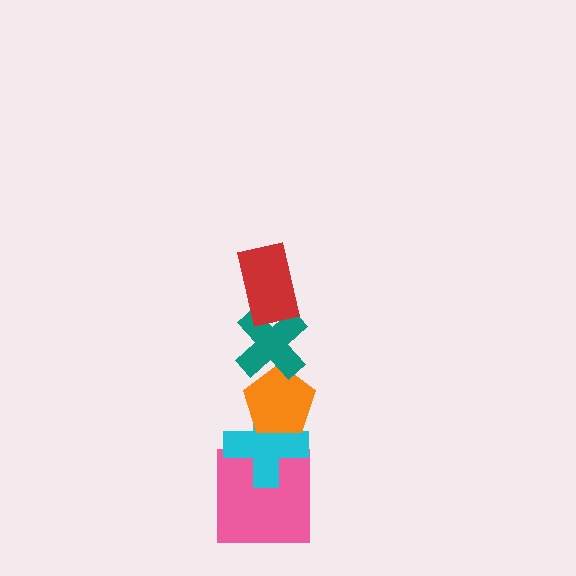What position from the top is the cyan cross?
The cyan cross is 4th from the top.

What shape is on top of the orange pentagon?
The teal cross is on top of the orange pentagon.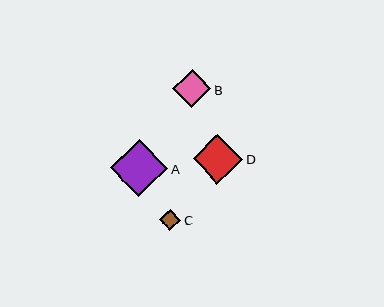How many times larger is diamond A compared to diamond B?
Diamond A is approximately 1.5 times the size of diamond B.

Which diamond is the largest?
Diamond A is the largest with a size of approximately 57 pixels.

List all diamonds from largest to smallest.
From largest to smallest: A, D, B, C.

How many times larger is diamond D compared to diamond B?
Diamond D is approximately 1.3 times the size of diamond B.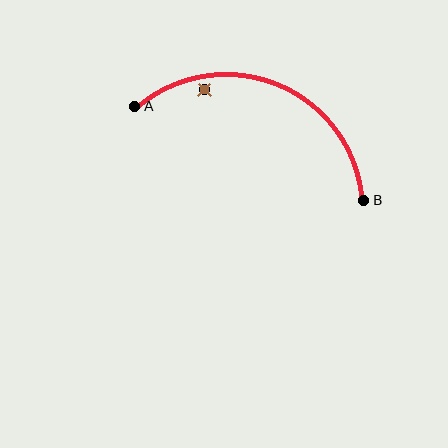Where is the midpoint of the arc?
The arc midpoint is the point on the curve farthest from the straight line joining A and B. It sits above that line.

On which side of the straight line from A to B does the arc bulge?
The arc bulges above the straight line connecting A and B.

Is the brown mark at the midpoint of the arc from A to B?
No — the brown mark does not lie on the arc at all. It sits slightly inside the curve.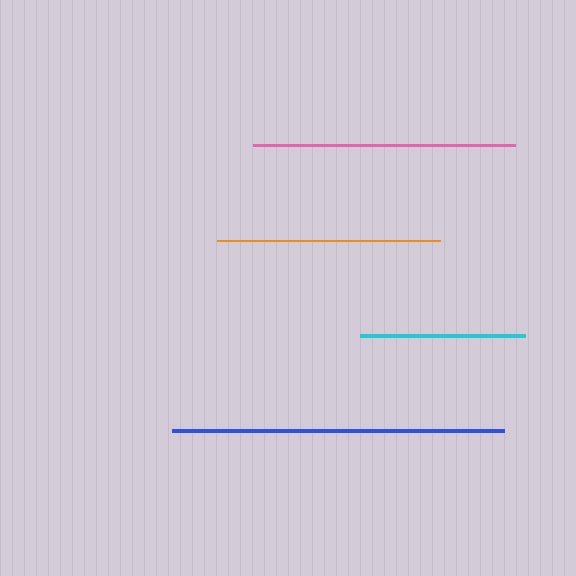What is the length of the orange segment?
The orange segment is approximately 223 pixels long.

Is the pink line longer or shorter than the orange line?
The pink line is longer than the orange line.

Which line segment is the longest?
The blue line is the longest at approximately 332 pixels.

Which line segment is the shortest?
The cyan line is the shortest at approximately 166 pixels.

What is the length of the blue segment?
The blue segment is approximately 332 pixels long.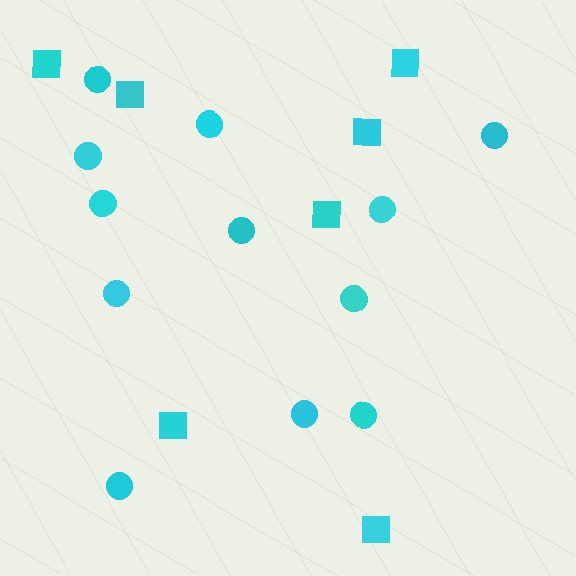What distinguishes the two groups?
There are 2 groups: one group of squares (7) and one group of circles (12).